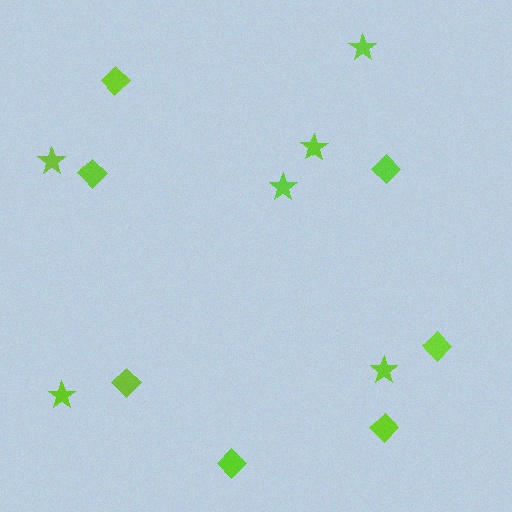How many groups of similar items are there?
There are 2 groups: one group of stars (6) and one group of diamonds (7).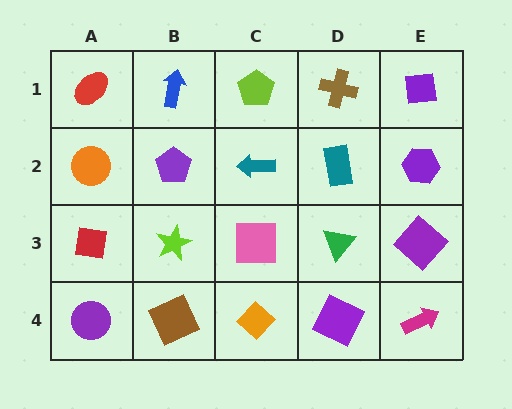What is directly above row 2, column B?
A blue arrow.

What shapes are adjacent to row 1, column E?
A purple hexagon (row 2, column E), a brown cross (row 1, column D).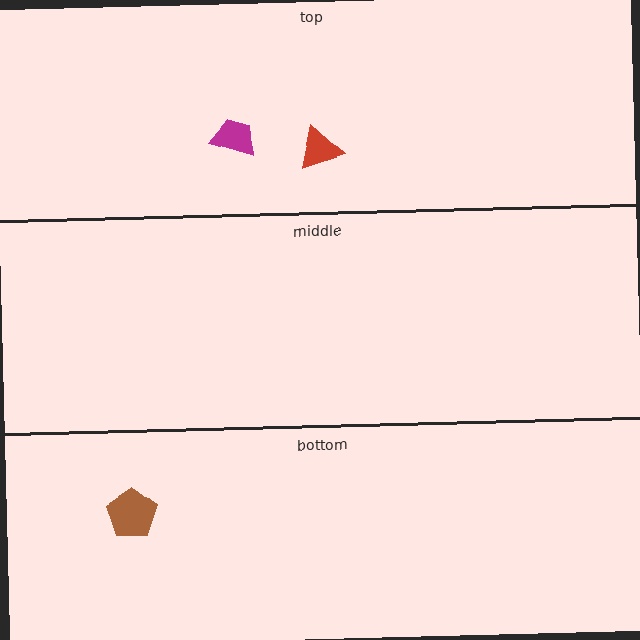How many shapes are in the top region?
2.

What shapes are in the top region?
The magenta trapezoid, the red triangle.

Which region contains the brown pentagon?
The bottom region.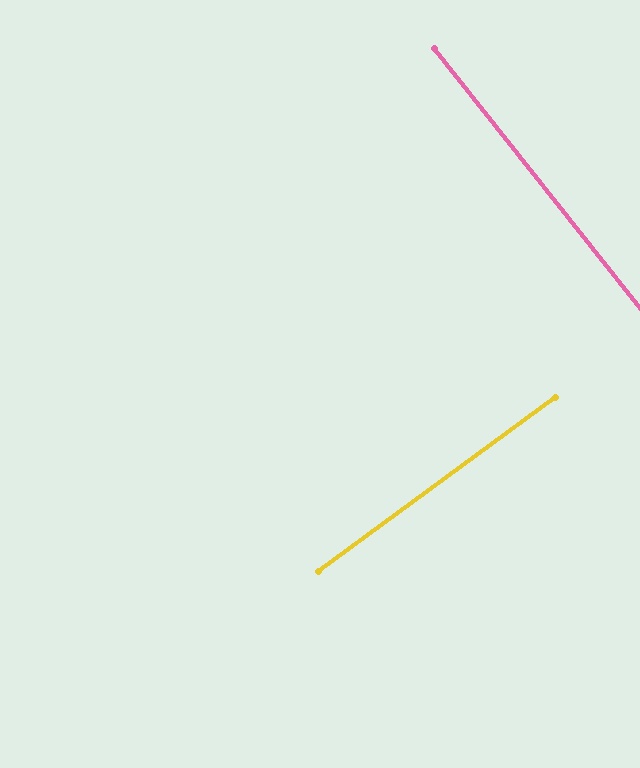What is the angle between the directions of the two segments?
Approximately 88 degrees.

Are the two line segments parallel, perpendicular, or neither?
Perpendicular — they meet at approximately 88°.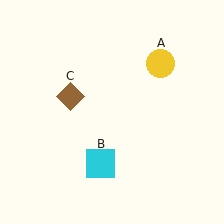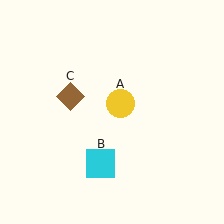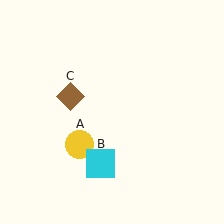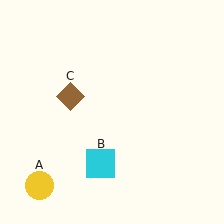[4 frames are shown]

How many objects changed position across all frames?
1 object changed position: yellow circle (object A).